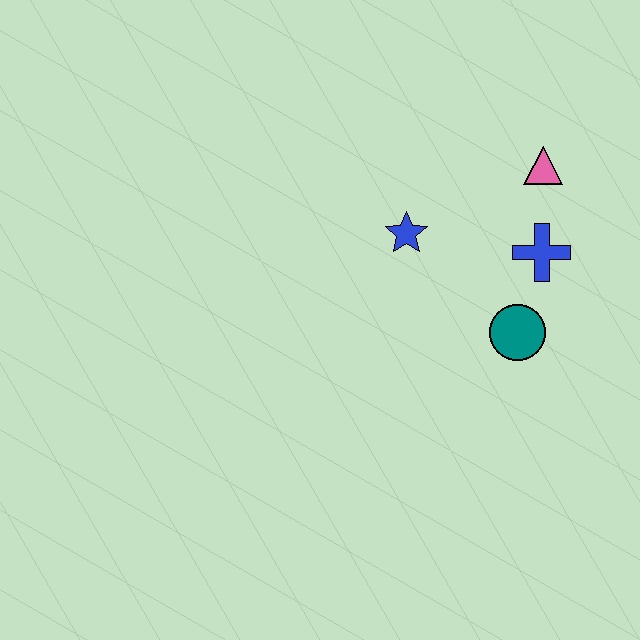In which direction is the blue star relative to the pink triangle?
The blue star is to the left of the pink triangle.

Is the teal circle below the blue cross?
Yes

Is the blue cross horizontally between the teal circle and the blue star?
No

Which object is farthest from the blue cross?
The blue star is farthest from the blue cross.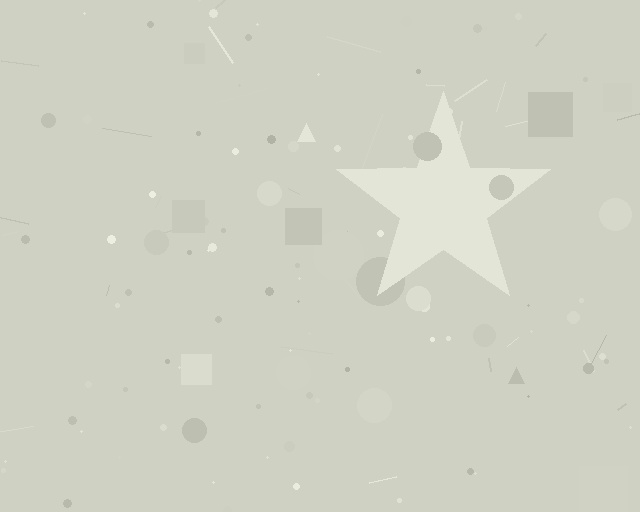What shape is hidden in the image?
A star is hidden in the image.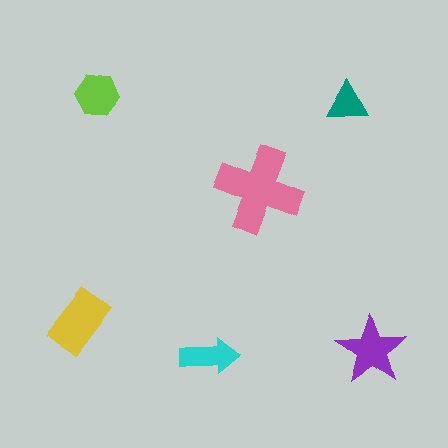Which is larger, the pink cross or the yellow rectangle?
The pink cross.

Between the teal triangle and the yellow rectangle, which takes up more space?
The yellow rectangle.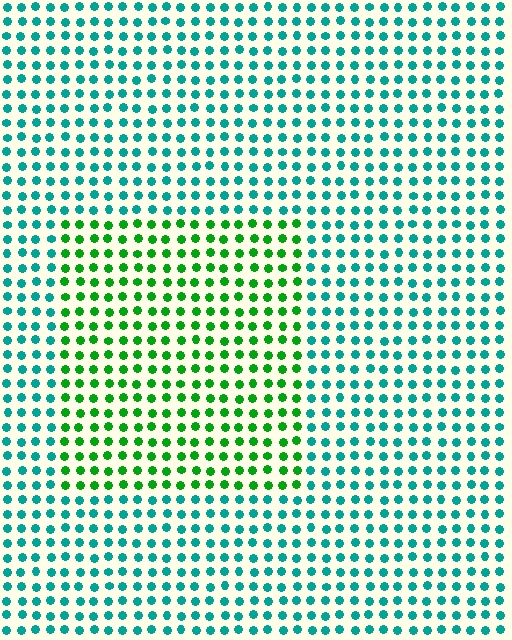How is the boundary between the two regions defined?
The boundary is defined purely by a slight shift in hue (about 48 degrees). Spacing, size, and orientation are identical on both sides.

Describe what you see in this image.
The image is filled with small teal elements in a uniform arrangement. A rectangle-shaped region is visible where the elements are tinted to a slightly different hue, forming a subtle color boundary.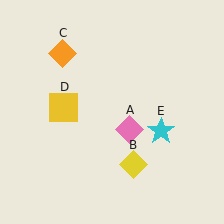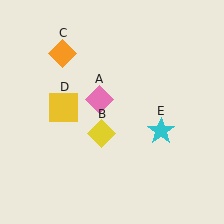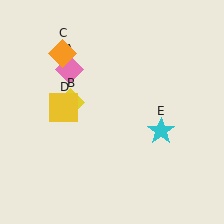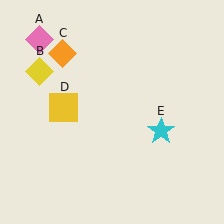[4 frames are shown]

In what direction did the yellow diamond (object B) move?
The yellow diamond (object B) moved up and to the left.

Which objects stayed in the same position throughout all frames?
Orange diamond (object C) and yellow square (object D) and cyan star (object E) remained stationary.